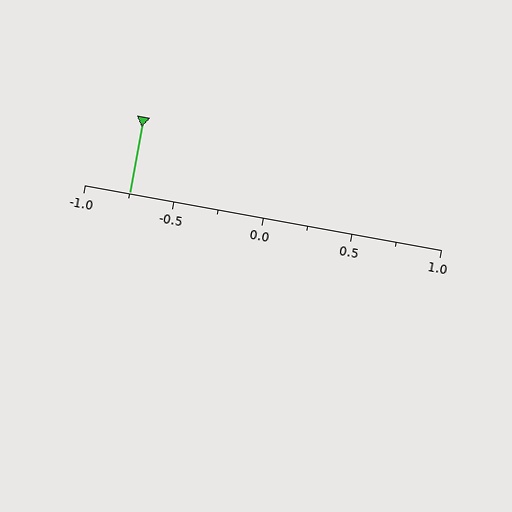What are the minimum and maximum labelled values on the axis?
The axis runs from -1.0 to 1.0.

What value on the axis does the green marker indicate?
The marker indicates approximately -0.75.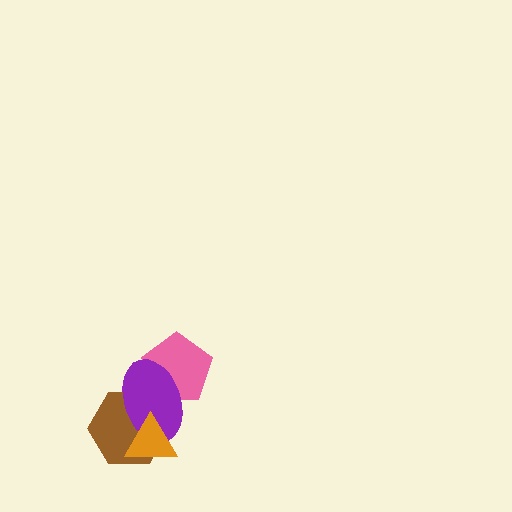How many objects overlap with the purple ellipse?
3 objects overlap with the purple ellipse.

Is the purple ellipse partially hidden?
Yes, it is partially covered by another shape.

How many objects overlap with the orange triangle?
2 objects overlap with the orange triangle.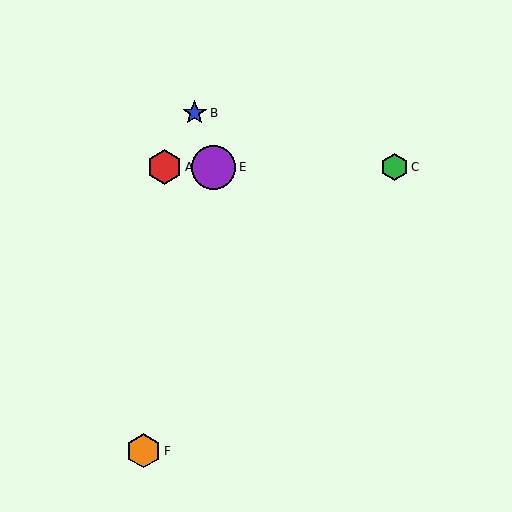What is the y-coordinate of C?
Object C is at y≈167.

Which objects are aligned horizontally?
Objects A, C, D, E are aligned horizontally.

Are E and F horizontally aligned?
No, E is at y≈167 and F is at y≈451.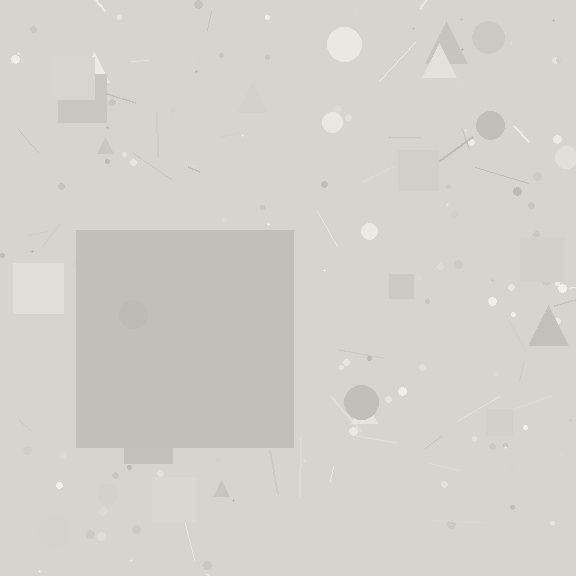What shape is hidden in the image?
A square is hidden in the image.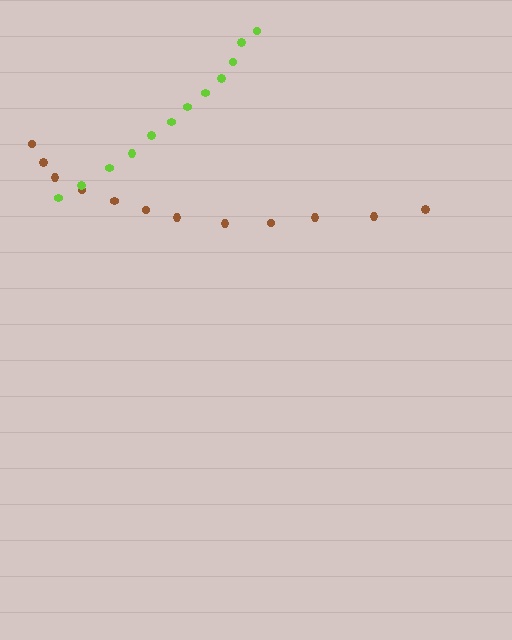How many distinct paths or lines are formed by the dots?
There are 2 distinct paths.